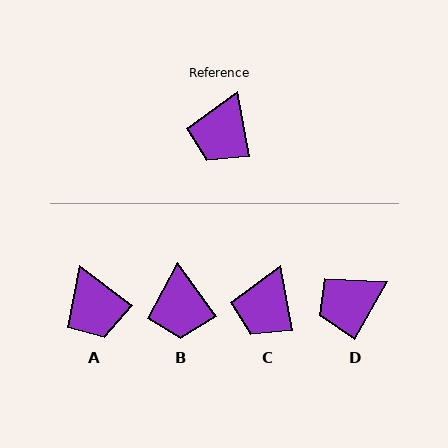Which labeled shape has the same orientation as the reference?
C.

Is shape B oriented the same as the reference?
No, it is off by about 26 degrees.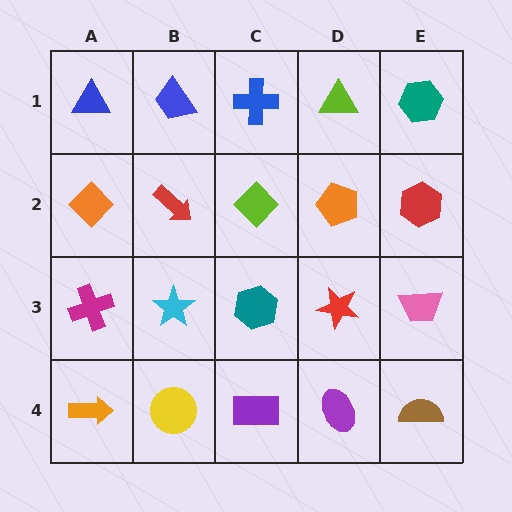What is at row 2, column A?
An orange diamond.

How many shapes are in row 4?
5 shapes.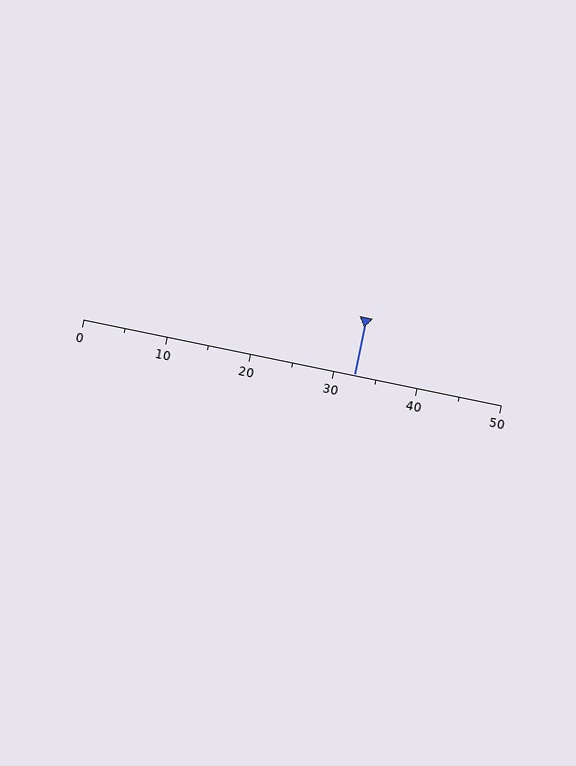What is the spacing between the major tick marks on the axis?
The major ticks are spaced 10 apart.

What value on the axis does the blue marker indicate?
The marker indicates approximately 32.5.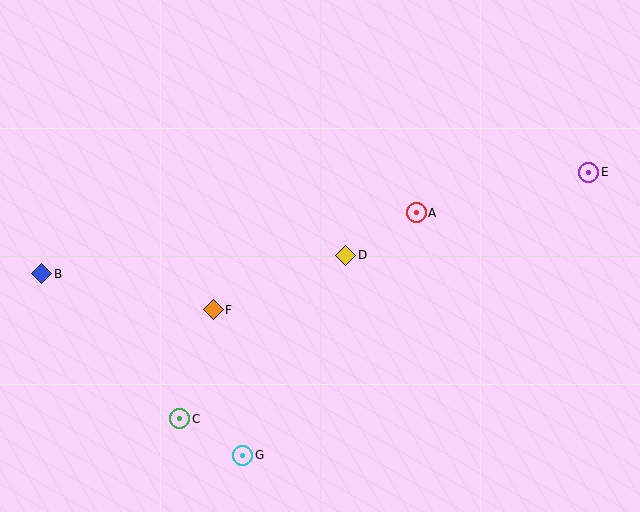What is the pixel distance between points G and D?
The distance between G and D is 225 pixels.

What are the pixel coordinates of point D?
Point D is at (346, 255).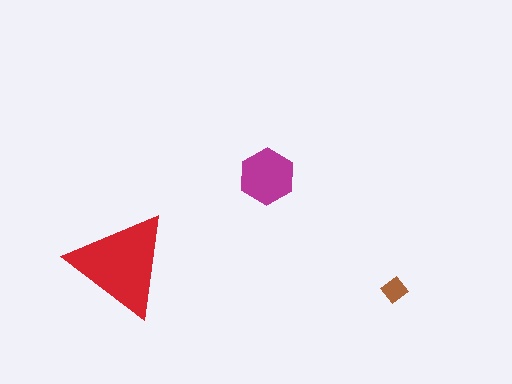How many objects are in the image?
There are 3 objects in the image.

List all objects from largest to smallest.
The red triangle, the magenta hexagon, the brown diamond.